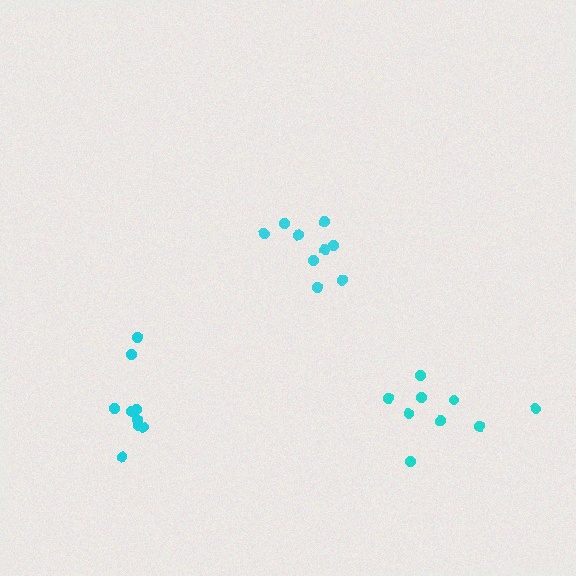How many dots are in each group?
Group 1: 9 dots, Group 2: 9 dots, Group 3: 9 dots (27 total).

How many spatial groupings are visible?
There are 3 spatial groupings.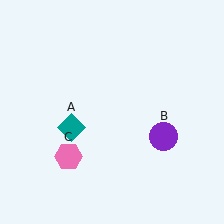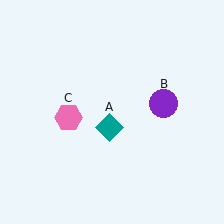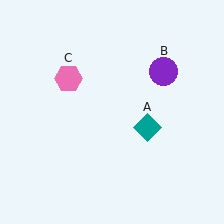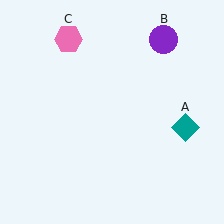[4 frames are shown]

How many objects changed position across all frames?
3 objects changed position: teal diamond (object A), purple circle (object B), pink hexagon (object C).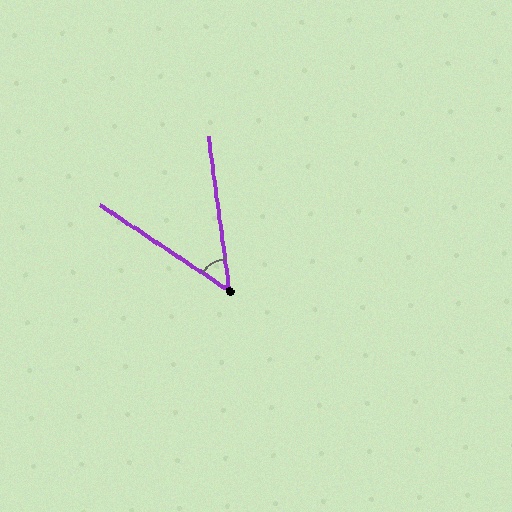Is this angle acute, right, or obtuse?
It is acute.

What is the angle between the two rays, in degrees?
Approximately 49 degrees.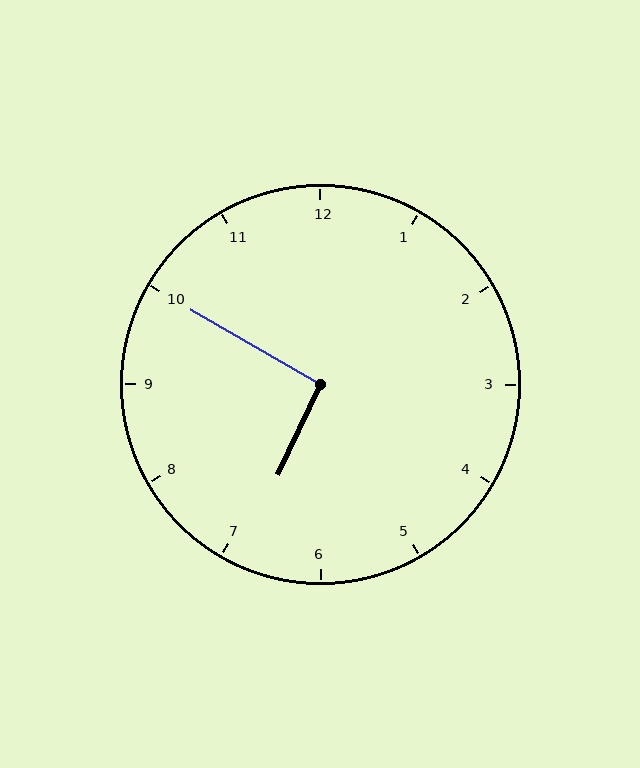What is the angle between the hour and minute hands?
Approximately 95 degrees.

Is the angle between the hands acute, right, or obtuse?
It is right.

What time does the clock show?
6:50.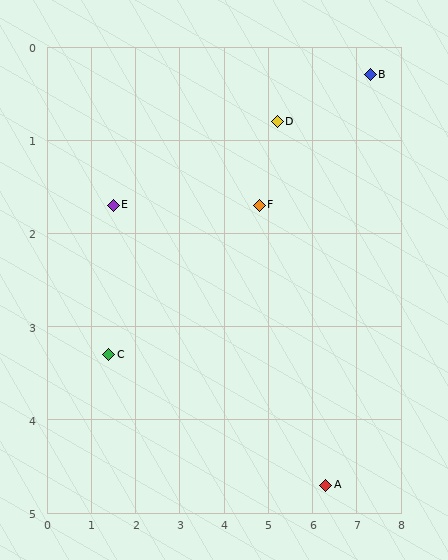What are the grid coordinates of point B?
Point B is at approximately (7.3, 0.3).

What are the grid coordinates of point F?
Point F is at approximately (4.8, 1.7).